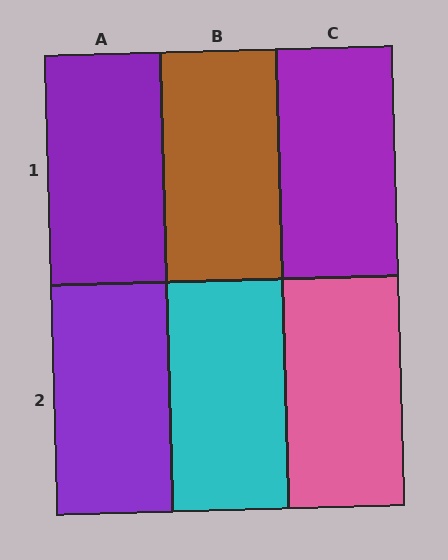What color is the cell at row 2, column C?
Pink.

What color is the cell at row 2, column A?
Purple.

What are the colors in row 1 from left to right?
Purple, brown, purple.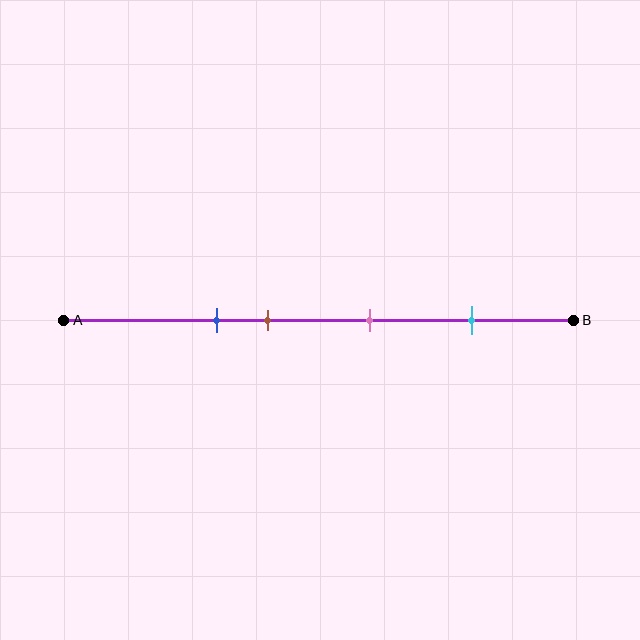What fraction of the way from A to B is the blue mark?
The blue mark is approximately 30% (0.3) of the way from A to B.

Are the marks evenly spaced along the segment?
No, the marks are not evenly spaced.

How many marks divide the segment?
There are 4 marks dividing the segment.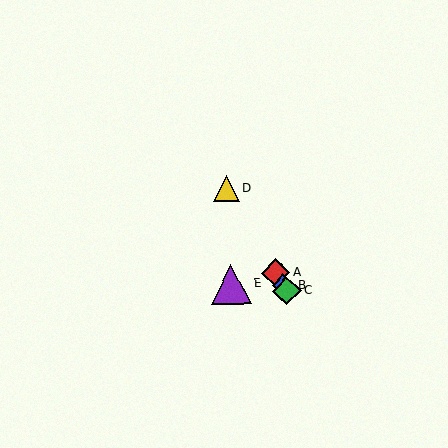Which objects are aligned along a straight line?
Objects A, B, C, D are aligned along a straight line.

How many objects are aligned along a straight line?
4 objects (A, B, C, D) are aligned along a straight line.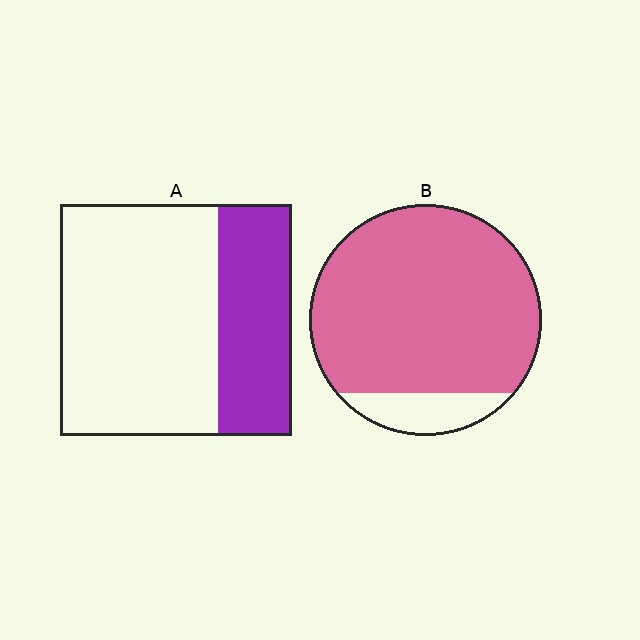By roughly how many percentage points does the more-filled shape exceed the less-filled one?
By roughly 55 percentage points (B over A).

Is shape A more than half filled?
No.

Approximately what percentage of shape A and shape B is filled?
A is approximately 30% and B is approximately 85%.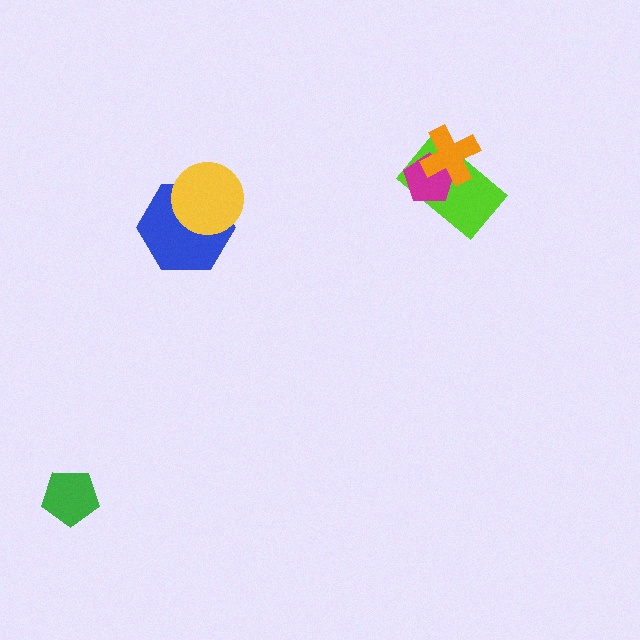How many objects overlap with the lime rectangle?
2 objects overlap with the lime rectangle.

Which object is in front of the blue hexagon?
The yellow circle is in front of the blue hexagon.